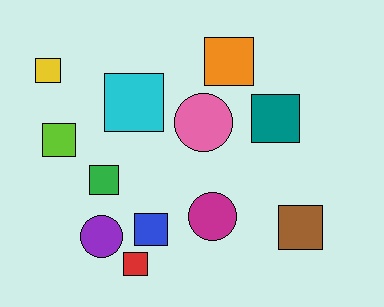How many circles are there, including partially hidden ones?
There are 3 circles.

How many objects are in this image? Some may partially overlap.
There are 12 objects.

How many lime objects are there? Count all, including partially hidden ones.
There is 1 lime object.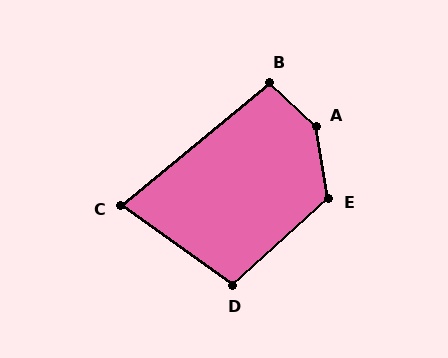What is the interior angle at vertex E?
Approximately 122 degrees (obtuse).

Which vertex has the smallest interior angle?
C, at approximately 75 degrees.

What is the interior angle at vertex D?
Approximately 102 degrees (obtuse).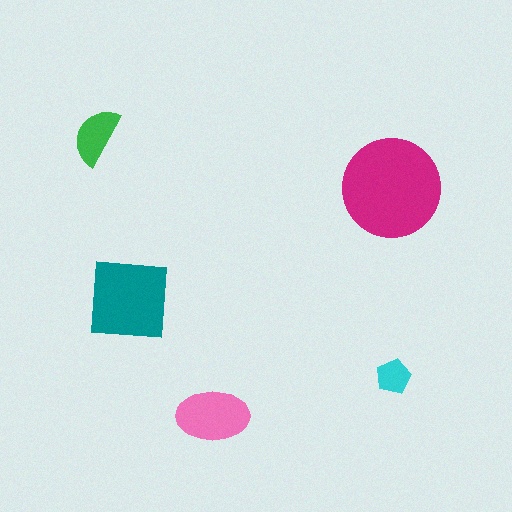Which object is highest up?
The green semicircle is topmost.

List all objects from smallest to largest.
The cyan pentagon, the green semicircle, the pink ellipse, the teal square, the magenta circle.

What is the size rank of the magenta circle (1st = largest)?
1st.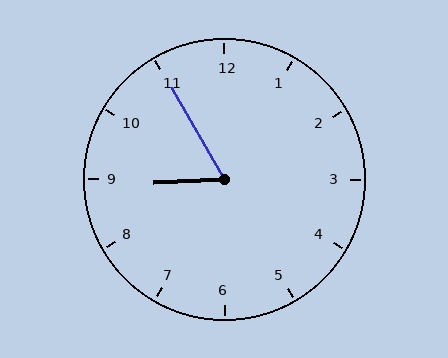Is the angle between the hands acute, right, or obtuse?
It is acute.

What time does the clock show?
8:55.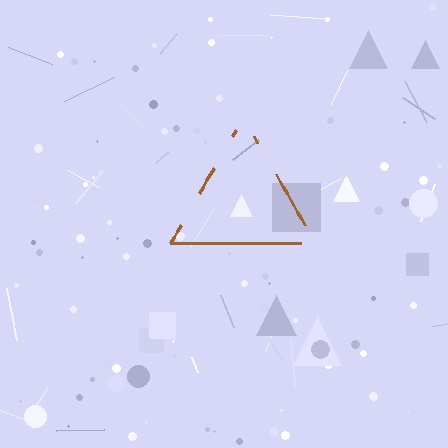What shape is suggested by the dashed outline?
The dashed outline suggests a triangle.